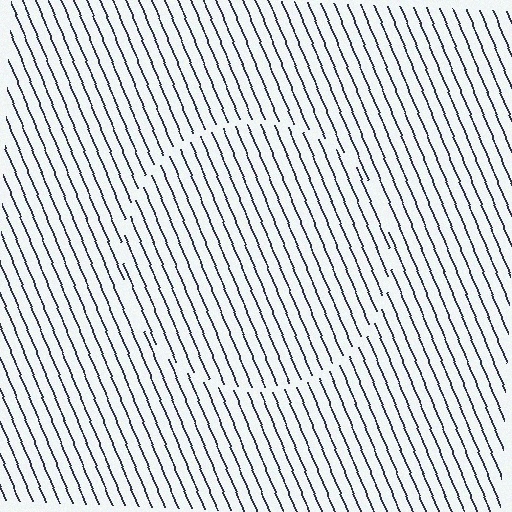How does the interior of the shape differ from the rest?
The interior of the shape contains the same grating, shifted by half a period — the contour is defined by the phase discontinuity where line-ends from the inner and outer gratings abut.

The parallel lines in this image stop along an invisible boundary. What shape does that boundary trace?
An illusory circle. The interior of the shape contains the same grating, shifted by half a period — the contour is defined by the phase discontinuity where line-ends from the inner and outer gratings abut.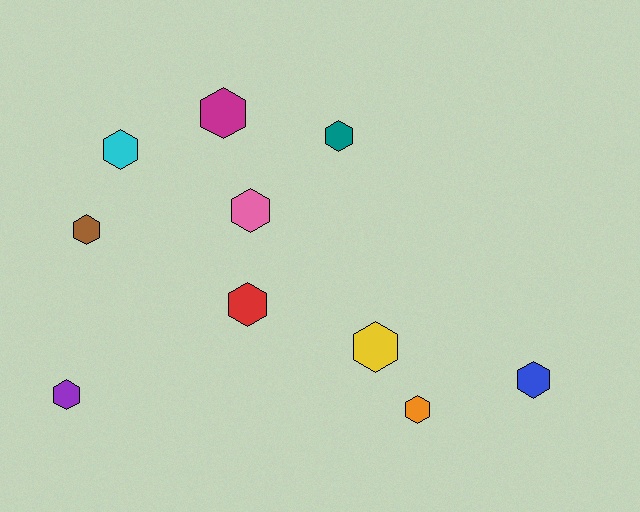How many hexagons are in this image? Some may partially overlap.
There are 10 hexagons.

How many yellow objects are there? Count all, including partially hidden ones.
There is 1 yellow object.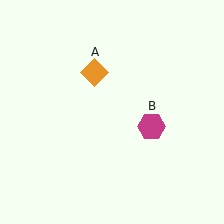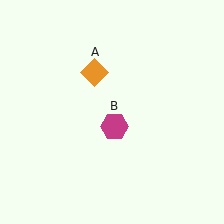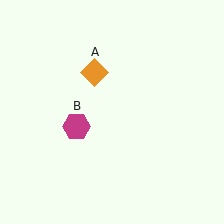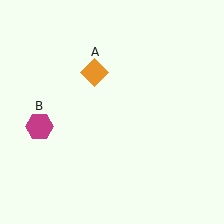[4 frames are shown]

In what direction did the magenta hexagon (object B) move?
The magenta hexagon (object B) moved left.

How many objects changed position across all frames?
1 object changed position: magenta hexagon (object B).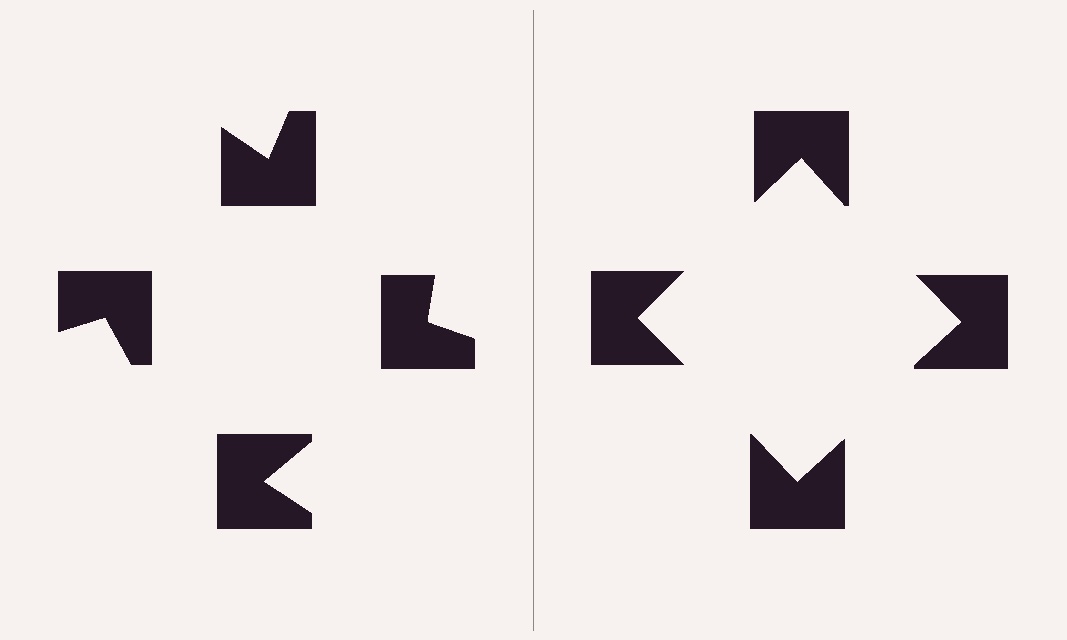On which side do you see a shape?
An illusory square appears on the right side. On the left side the wedge cuts are rotated, so no coherent shape forms.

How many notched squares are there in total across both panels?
8 — 4 on each side.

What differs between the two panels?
The notched squares are positioned identically on both sides; only the wedge orientations differ. On the right they align to a square; on the left they are misaligned.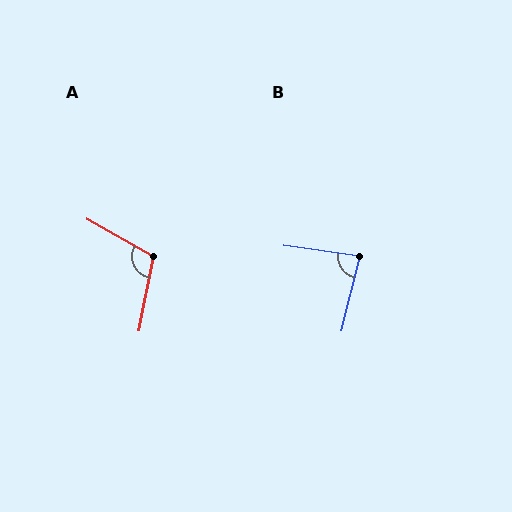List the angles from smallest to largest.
B (84°), A (109°).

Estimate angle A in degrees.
Approximately 109 degrees.